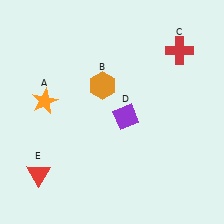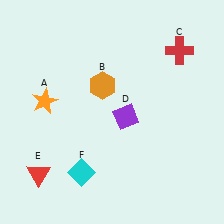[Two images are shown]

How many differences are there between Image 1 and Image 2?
There is 1 difference between the two images.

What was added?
A cyan diamond (F) was added in Image 2.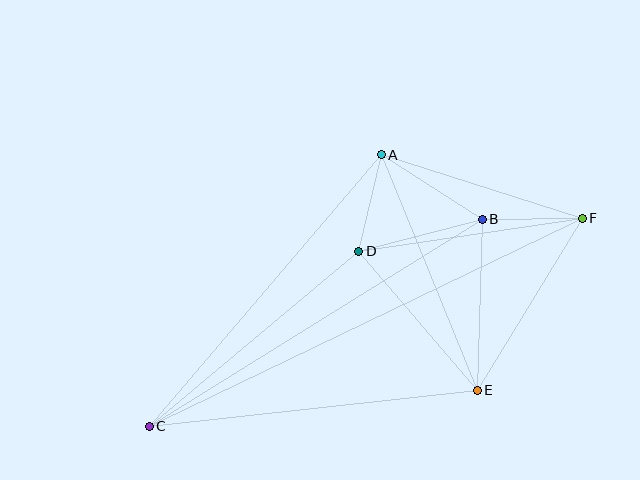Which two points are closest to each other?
Points A and D are closest to each other.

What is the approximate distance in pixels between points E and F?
The distance between E and F is approximately 202 pixels.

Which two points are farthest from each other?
Points C and F are farthest from each other.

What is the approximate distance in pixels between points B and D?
The distance between B and D is approximately 128 pixels.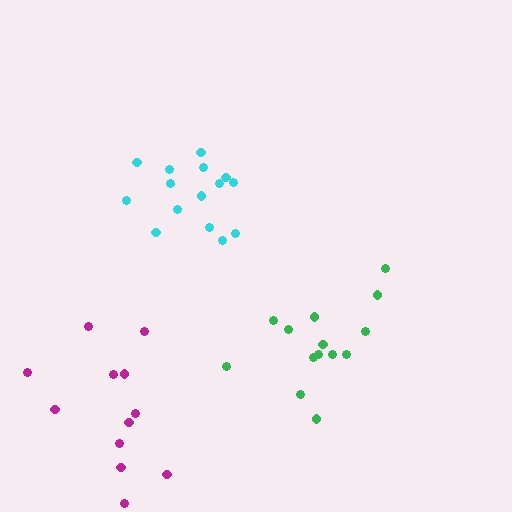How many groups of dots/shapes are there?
There are 3 groups.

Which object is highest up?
The cyan cluster is topmost.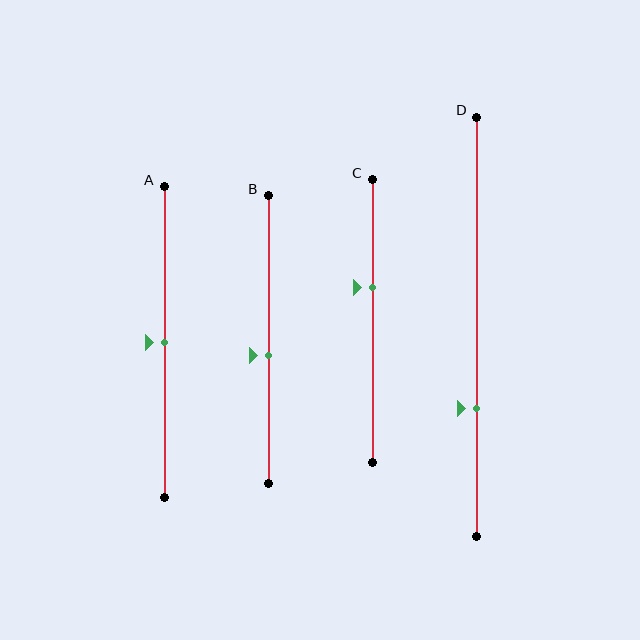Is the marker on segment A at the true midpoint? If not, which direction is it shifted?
Yes, the marker on segment A is at the true midpoint.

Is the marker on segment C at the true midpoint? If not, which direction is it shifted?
No, the marker on segment C is shifted upward by about 12% of the segment length.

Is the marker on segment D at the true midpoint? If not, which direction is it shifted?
No, the marker on segment D is shifted downward by about 20% of the segment length.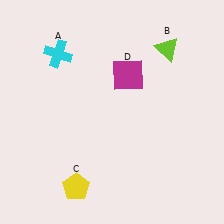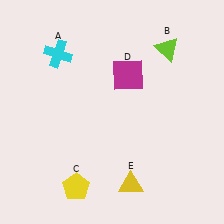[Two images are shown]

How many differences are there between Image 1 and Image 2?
There is 1 difference between the two images.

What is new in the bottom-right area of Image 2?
A yellow triangle (E) was added in the bottom-right area of Image 2.